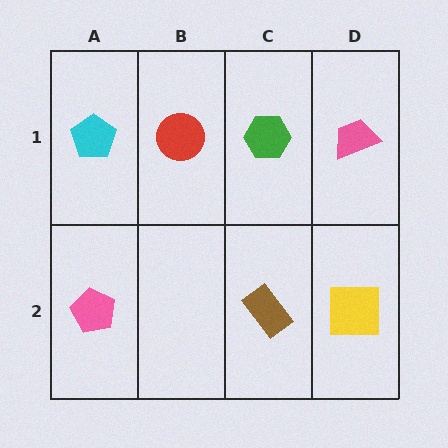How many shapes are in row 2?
3 shapes.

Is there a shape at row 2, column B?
No, that cell is empty.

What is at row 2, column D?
A yellow square.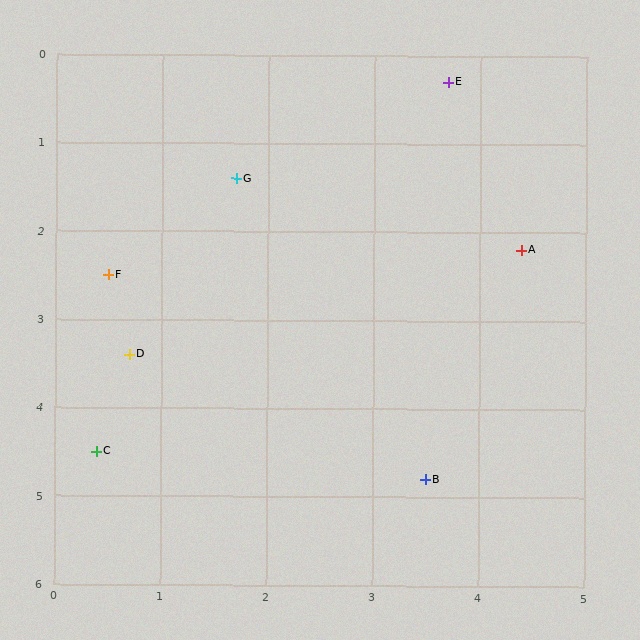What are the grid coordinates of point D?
Point D is at approximately (0.7, 3.4).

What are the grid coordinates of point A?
Point A is at approximately (4.4, 2.2).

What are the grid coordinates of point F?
Point F is at approximately (0.5, 2.5).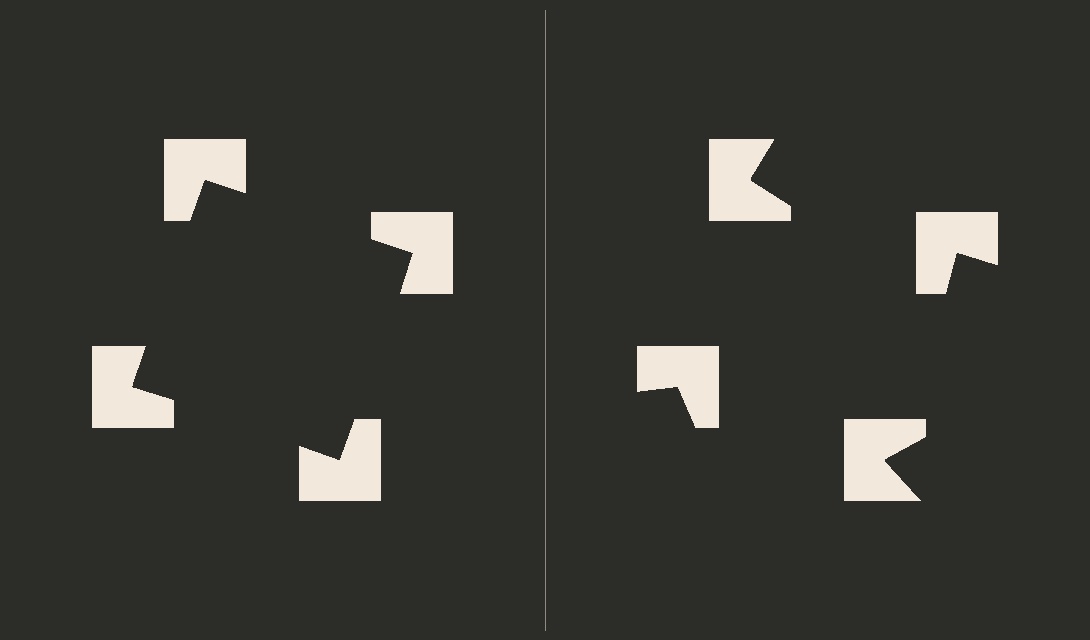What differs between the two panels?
The notched squares are positioned identically on both sides; only the wedge orientations differ. On the left they align to a square; on the right they are misaligned.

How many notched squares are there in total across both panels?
8 — 4 on each side.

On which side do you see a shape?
An illusory square appears on the left side. On the right side the wedge cuts are rotated, so no coherent shape forms.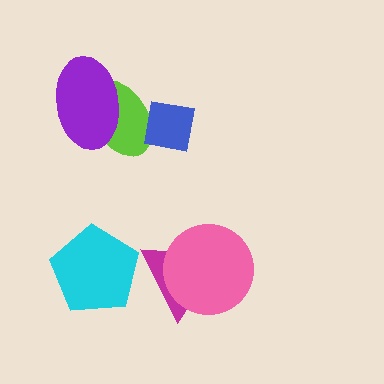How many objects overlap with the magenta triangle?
2 objects overlap with the magenta triangle.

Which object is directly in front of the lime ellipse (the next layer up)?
The purple ellipse is directly in front of the lime ellipse.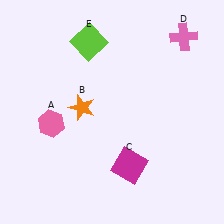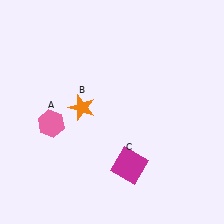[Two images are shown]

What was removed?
The lime square (E), the pink cross (D) were removed in Image 2.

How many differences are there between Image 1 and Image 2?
There are 2 differences between the two images.